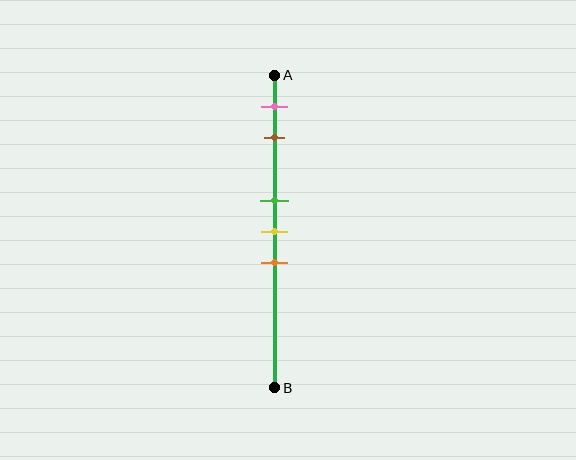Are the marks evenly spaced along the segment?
No, the marks are not evenly spaced.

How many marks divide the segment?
There are 5 marks dividing the segment.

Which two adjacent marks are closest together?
The green and yellow marks are the closest adjacent pair.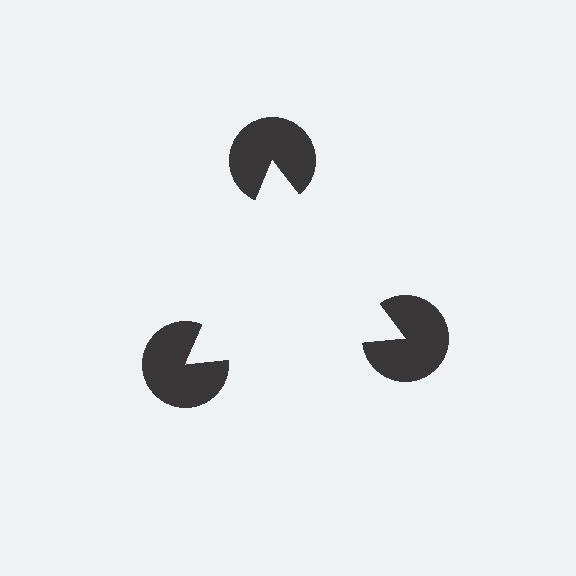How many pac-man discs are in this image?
There are 3 — one at each vertex of the illusory triangle.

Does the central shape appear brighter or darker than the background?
It typically appears slightly brighter than the background, even though no actual brightness change is drawn.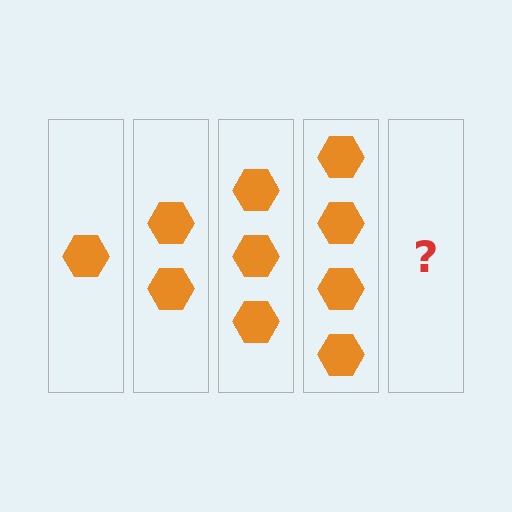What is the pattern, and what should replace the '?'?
The pattern is that each step adds one more hexagon. The '?' should be 5 hexagons.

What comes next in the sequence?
The next element should be 5 hexagons.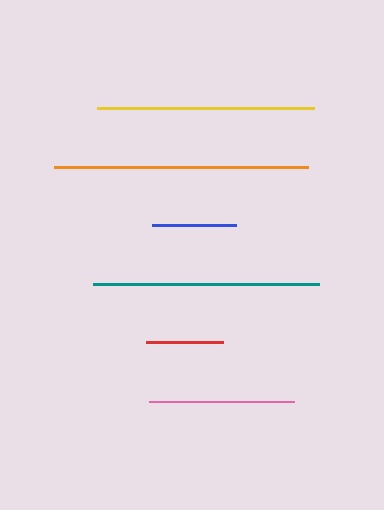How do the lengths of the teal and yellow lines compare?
The teal and yellow lines are approximately the same length.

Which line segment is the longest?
The orange line is the longest at approximately 254 pixels.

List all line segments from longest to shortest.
From longest to shortest: orange, teal, yellow, pink, blue, red.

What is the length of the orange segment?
The orange segment is approximately 254 pixels long.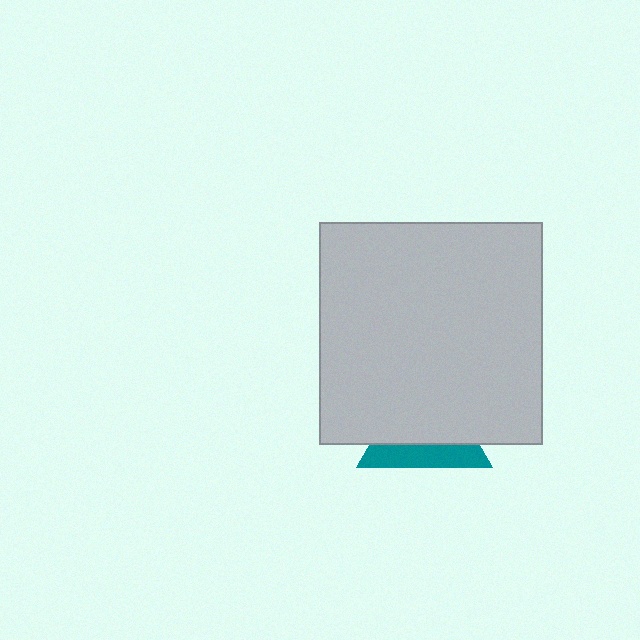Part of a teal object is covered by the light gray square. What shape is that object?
It is a triangle.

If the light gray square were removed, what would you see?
You would see the complete teal triangle.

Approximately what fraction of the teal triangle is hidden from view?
Roughly 66% of the teal triangle is hidden behind the light gray square.